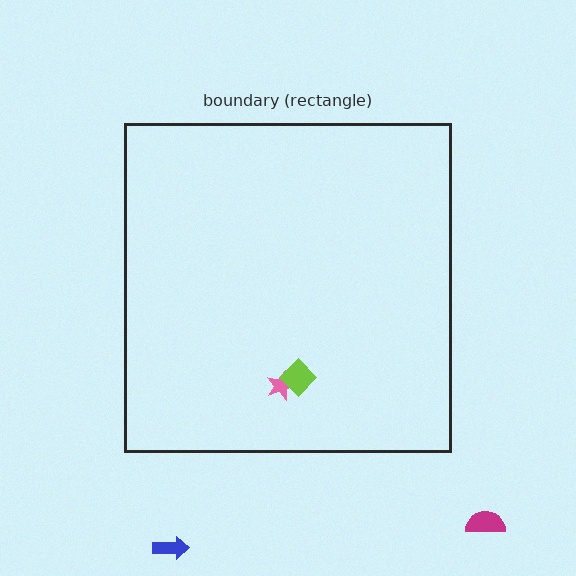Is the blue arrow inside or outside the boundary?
Outside.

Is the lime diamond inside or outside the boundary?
Inside.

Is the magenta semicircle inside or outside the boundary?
Outside.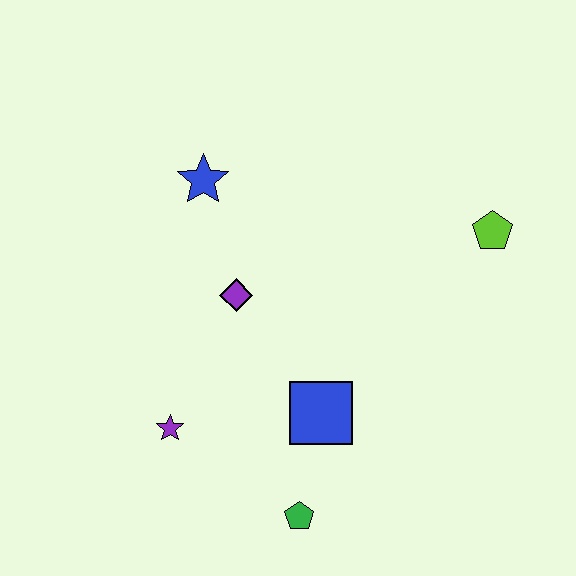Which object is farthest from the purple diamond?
The lime pentagon is farthest from the purple diamond.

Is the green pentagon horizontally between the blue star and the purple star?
No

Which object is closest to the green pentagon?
The blue square is closest to the green pentagon.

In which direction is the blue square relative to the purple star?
The blue square is to the right of the purple star.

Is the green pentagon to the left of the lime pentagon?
Yes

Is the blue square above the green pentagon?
Yes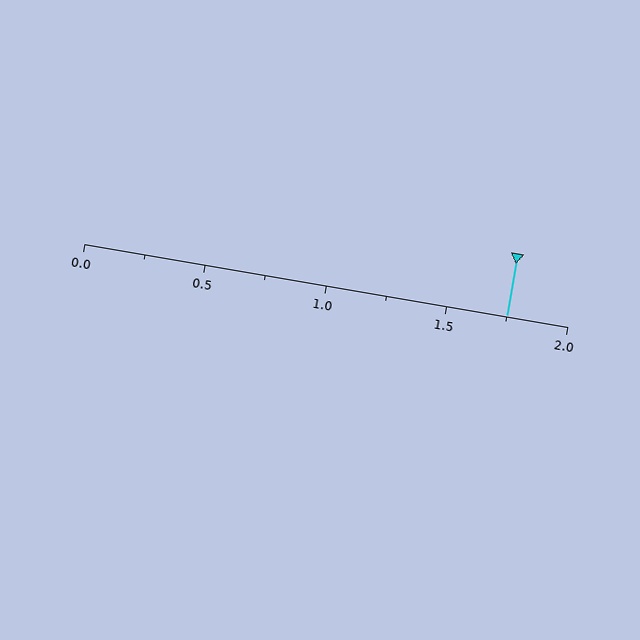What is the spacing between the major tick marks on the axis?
The major ticks are spaced 0.5 apart.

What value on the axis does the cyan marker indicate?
The marker indicates approximately 1.75.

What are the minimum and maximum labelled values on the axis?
The axis runs from 0.0 to 2.0.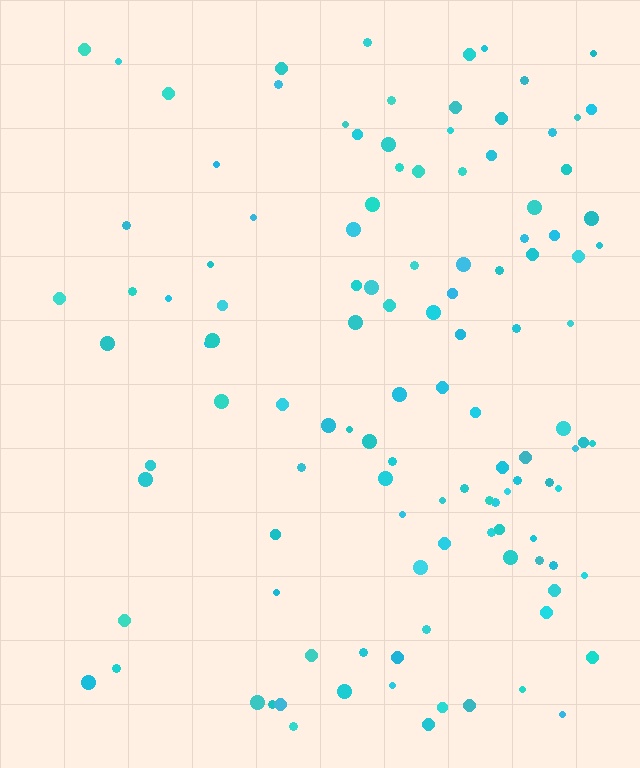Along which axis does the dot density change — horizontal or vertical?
Horizontal.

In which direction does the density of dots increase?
From left to right, with the right side densest.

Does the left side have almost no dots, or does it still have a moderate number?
Still a moderate number, just noticeably fewer than the right.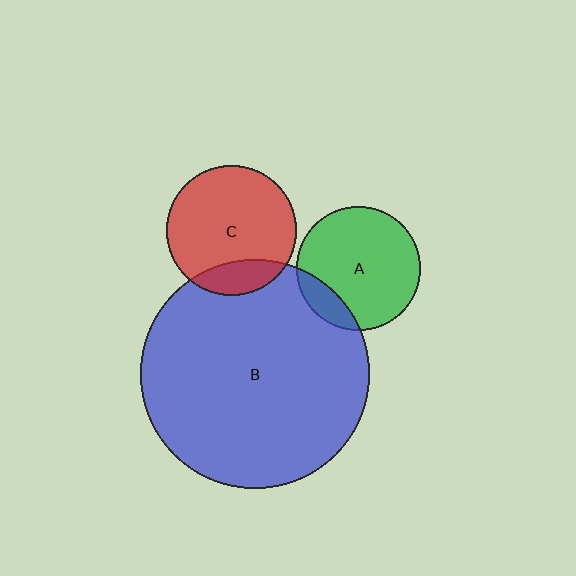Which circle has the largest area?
Circle B (blue).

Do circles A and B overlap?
Yes.